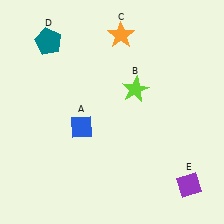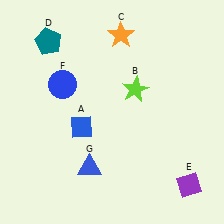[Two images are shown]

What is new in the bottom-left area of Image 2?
A blue triangle (G) was added in the bottom-left area of Image 2.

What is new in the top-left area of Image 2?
A blue circle (F) was added in the top-left area of Image 2.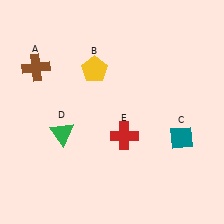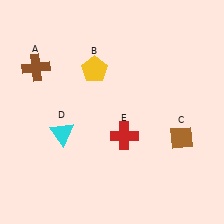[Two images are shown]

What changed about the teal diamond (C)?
In Image 1, C is teal. In Image 2, it changed to brown.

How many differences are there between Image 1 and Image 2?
There are 2 differences between the two images.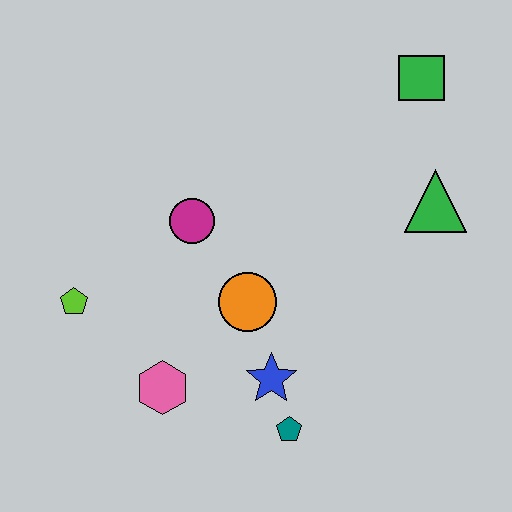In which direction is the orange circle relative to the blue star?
The orange circle is above the blue star.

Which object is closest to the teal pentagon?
The blue star is closest to the teal pentagon.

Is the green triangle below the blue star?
No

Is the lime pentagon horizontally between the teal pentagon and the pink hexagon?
No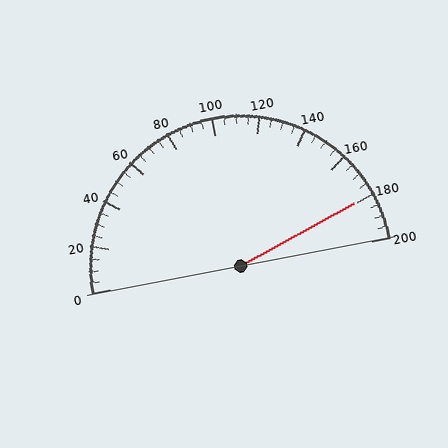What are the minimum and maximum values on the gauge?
The gauge ranges from 0 to 200.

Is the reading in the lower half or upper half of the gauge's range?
The reading is in the upper half of the range (0 to 200).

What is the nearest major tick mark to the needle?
The nearest major tick mark is 180.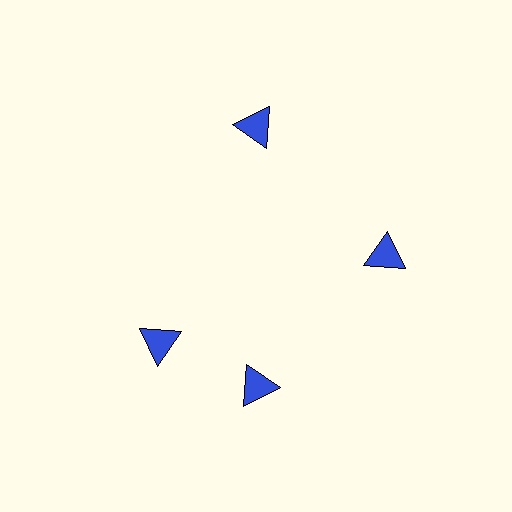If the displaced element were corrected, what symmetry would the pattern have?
It would have 4-fold rotational symmetry — the pattern would map onto itself every 90 degrees.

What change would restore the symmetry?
The symmetry would be restored by rotating it back into even spacing with its neighbors so that all 4 triangles sit at equal angles and equal distance from the center.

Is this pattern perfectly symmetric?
No. The 4 blue triangles are arranged in a ring, but one element near the 9 o'clock position is rotated out of alignment along the ring, breaking the 4-fold rotational symmetry.